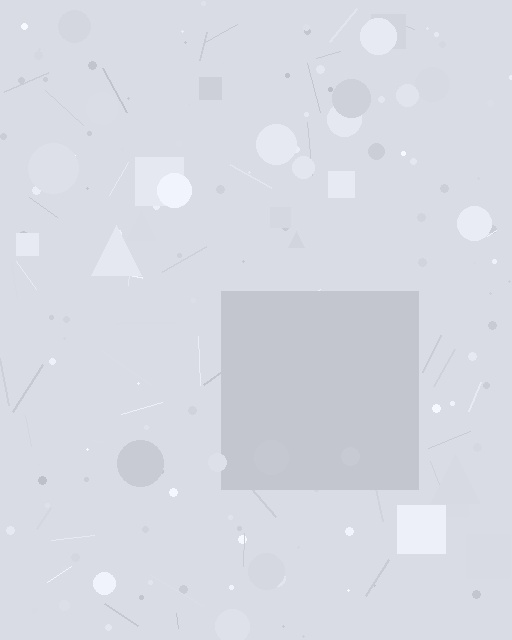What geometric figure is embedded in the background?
A square is embedded in the background.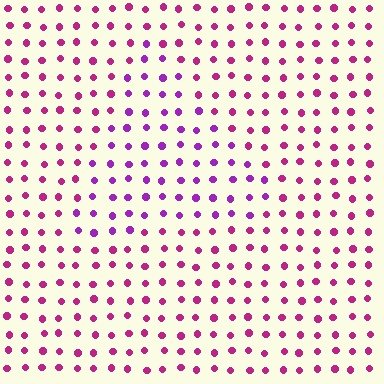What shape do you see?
I see a triangle.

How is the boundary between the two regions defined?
The boundary is defined purely by a slight shift in hue (about 32 degrees). Spacing, size, and orientation are identical on both sides.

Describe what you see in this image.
The image is filled with small magenta elements in a uniform arrangement. A triangle-shaped region is visible where the elements are tinted to a slightly different hue, forming a subtle color boundary.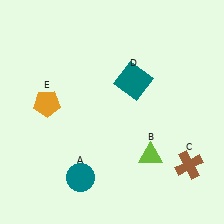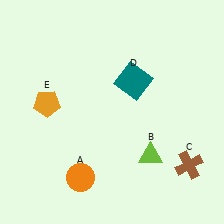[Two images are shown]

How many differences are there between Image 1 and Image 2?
There is 1 difference between the two images.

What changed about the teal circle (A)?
In Image 1, A is teal. In Image 2, it changed to orange.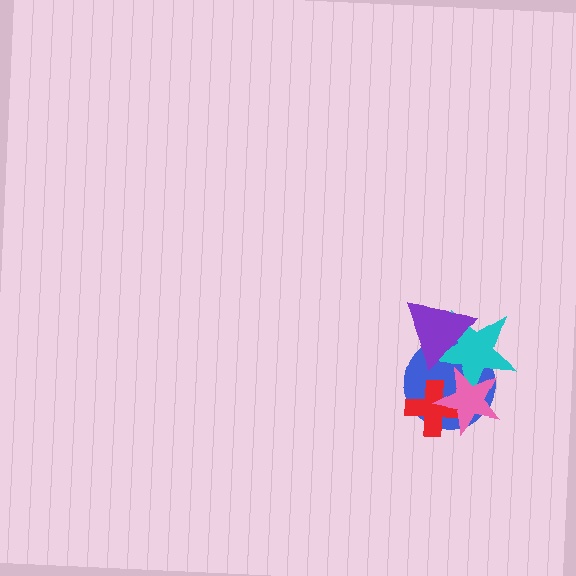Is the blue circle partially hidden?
Yes, it is partially covered by another shape.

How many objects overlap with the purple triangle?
2 objects overlap with the purple triangle.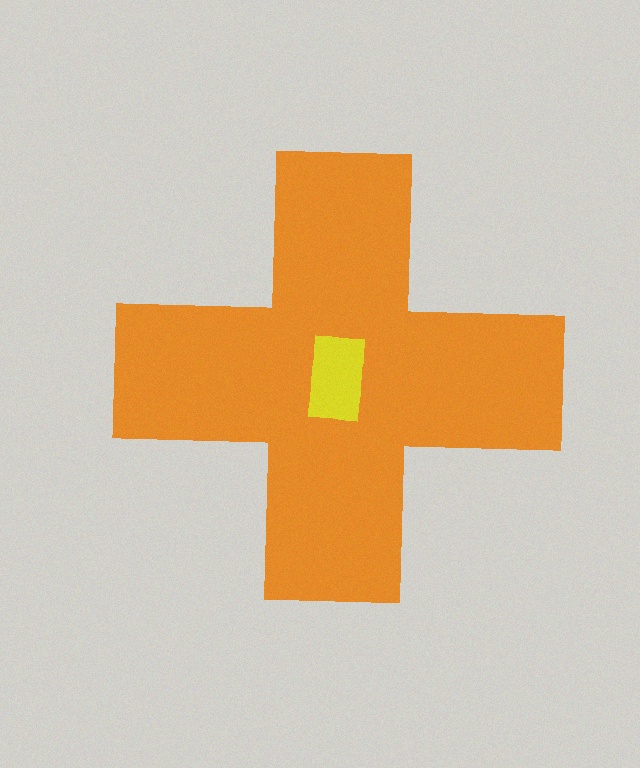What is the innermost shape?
The yellow rectangle.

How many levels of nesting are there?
2.